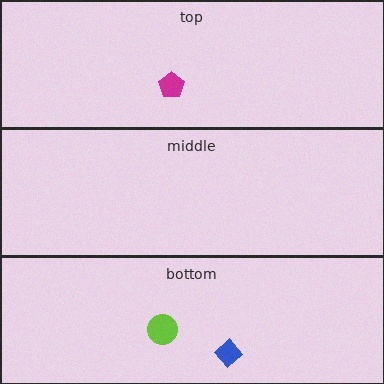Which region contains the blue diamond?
The bottom region.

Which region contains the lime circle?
The bottom region.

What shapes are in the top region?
The magenta pentagon.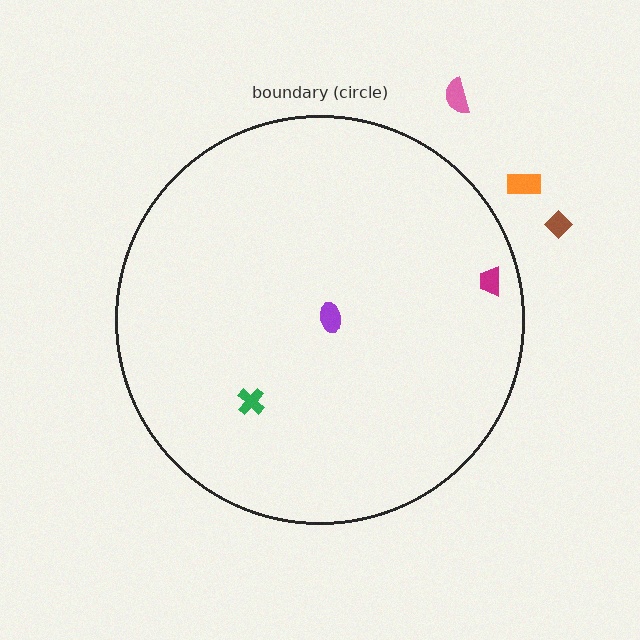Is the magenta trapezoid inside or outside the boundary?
Inside.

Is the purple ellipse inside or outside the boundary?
Inside.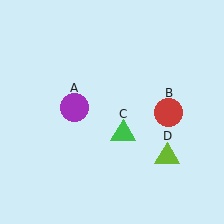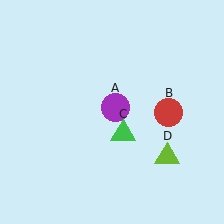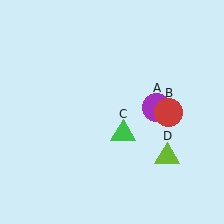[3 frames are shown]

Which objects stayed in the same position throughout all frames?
Red circle (object B) and green triangle (object C) and lime triangle (object D) remained stationary.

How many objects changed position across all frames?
1 object changed position: purple circle (object A).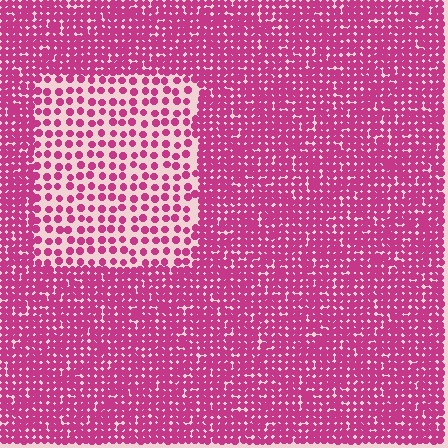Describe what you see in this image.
The image contains small magenta elements arranged at two different densities. A rectangle-shaped region is visible where the elements are less densely packed than the surrounding area.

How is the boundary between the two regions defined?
The boundary is defined by a change in element density (approximately 2.4x ratio). All elements are the same color, size, and shape.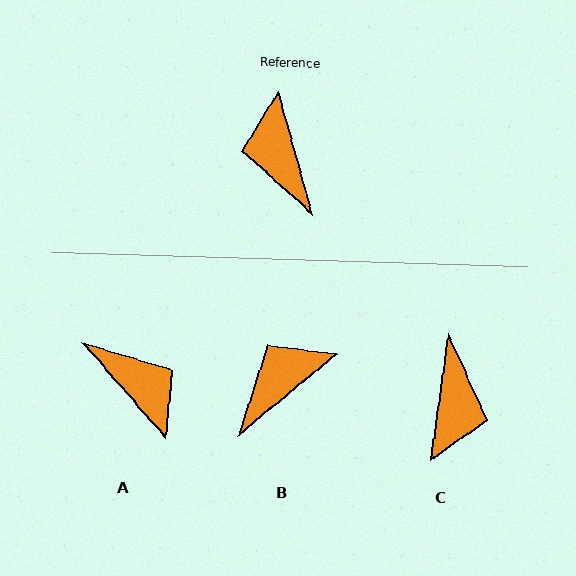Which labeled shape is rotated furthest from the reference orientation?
C, about 156 degrees away.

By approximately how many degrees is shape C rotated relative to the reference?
Approximately 156 degrees counter-clockwise.